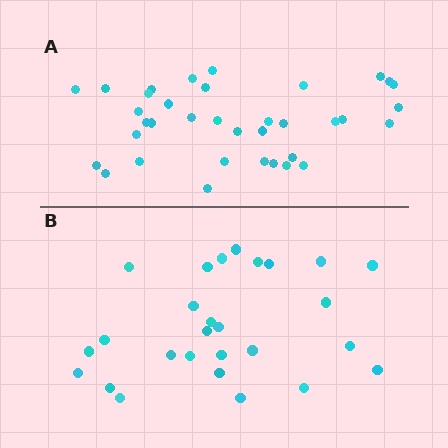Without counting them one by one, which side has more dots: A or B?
Region A (the top region) has more dots.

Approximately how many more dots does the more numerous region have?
Region A has roughly 8 or so more dots than region B.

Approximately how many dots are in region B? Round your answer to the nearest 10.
About 30 dots. (The exact count is 27, which rounds to 30.)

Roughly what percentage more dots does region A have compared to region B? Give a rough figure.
About 35% more.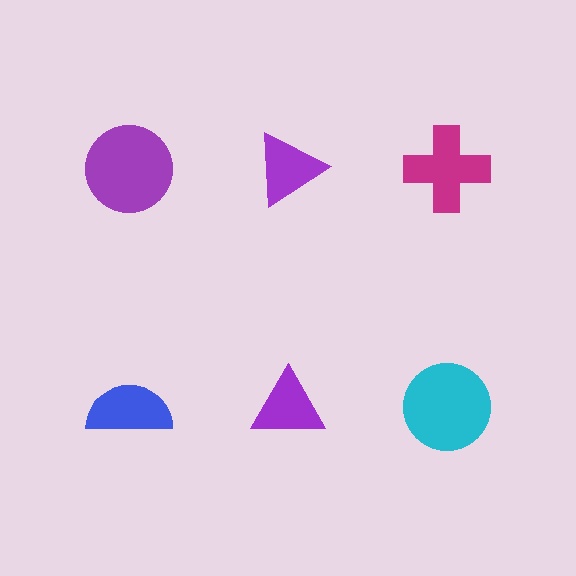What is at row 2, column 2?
A purple triangle.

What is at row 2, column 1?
A blue semicircle.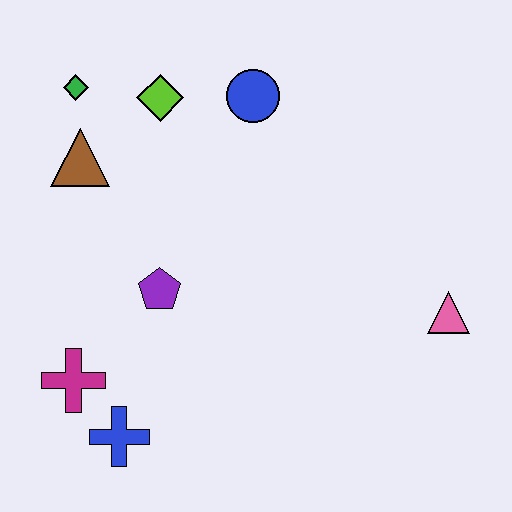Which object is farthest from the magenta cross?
The pink triangle is farthest from the magenta cross.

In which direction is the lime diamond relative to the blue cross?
The lime diamond is above the blue cross.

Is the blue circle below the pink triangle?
No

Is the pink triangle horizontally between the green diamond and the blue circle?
No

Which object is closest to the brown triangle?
The green diamond is closest to the brown triangle.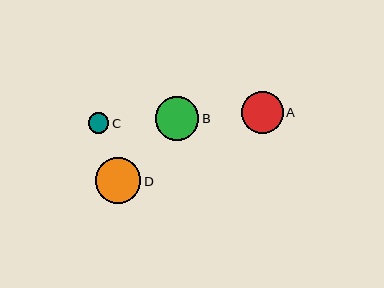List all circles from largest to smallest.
From largest to smallest: D, B, A, C.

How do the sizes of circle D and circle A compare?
Circle D and circle A are approximately the same size.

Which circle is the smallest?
Circle C is the smallest with a size of approximately 21 pixels.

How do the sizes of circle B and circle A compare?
Circle B and circle A are approximately the same size.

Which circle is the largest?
Circle D is the largest with a size of approximately 46 pixels.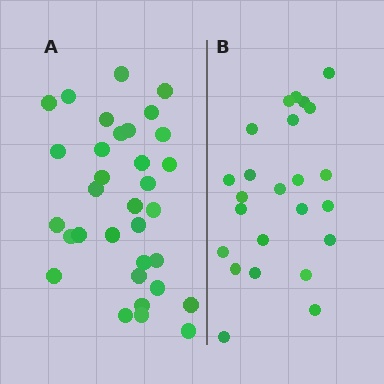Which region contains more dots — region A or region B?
Region A (the left region) has more dots.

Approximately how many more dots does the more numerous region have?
Region A has roughly 8 or so more dots than region B.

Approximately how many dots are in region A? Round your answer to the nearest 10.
About 30 dots. (The exact count is 33, which rounds to 30.)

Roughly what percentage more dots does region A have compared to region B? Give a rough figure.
About 40% more.